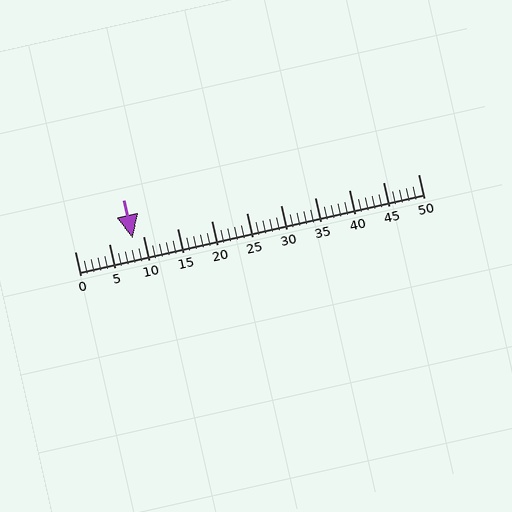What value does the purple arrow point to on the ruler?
The purple arrow points to approximately 8.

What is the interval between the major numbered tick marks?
The major tick marks are spaced 5 units apart.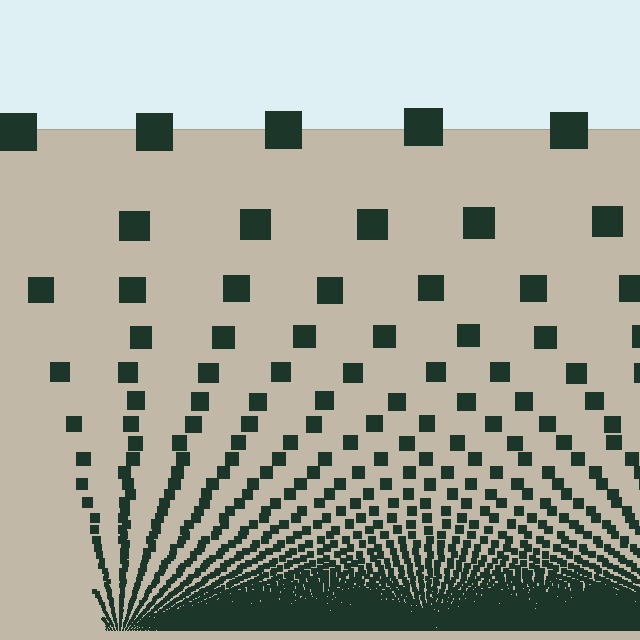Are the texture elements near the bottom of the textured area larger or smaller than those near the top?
Smaller. The gradient is inverted — elements near the bottom are smaller and denser.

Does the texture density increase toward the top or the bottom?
Density increases toward the bottom.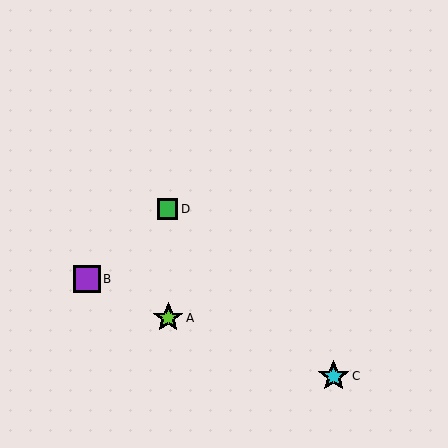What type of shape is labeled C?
Shape C is a cyan star.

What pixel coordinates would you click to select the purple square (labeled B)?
Click at (87, 279) to select the purple square B.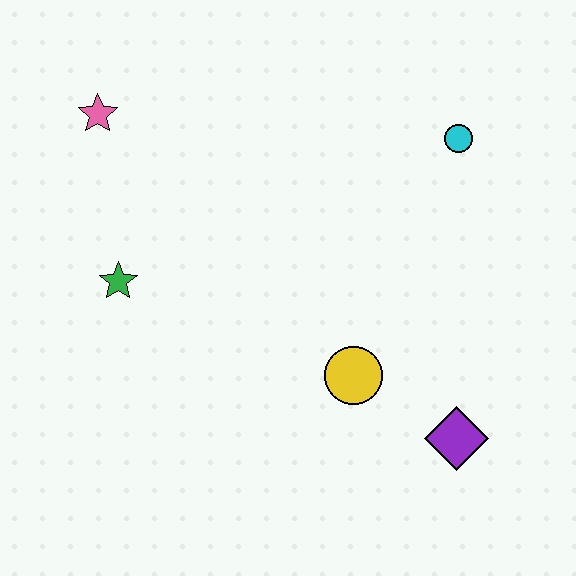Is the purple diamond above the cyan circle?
No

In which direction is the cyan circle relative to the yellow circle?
The cyan circle is above the yellow circle.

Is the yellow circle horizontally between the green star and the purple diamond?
Yes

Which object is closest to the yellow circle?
The purple diamond is closest to the yellow circle.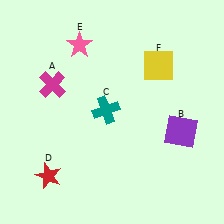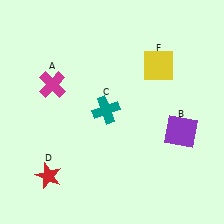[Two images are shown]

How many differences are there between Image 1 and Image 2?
There is 1 difference between the two images.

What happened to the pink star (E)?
The pink star (E) was removed in Image 2. It was in the top-left area of Image 1.